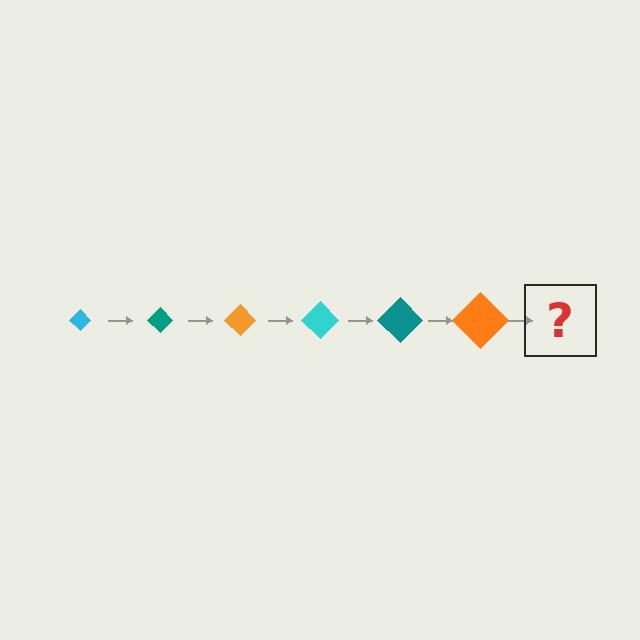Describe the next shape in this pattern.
It should be a cyan diamond, larger than the previous one.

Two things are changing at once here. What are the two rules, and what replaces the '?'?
The two rules are that the diamond grows larger each step and the color cycles through cyan, teal, and orange. The '?' should be a cyan diamond, larger than the previous one.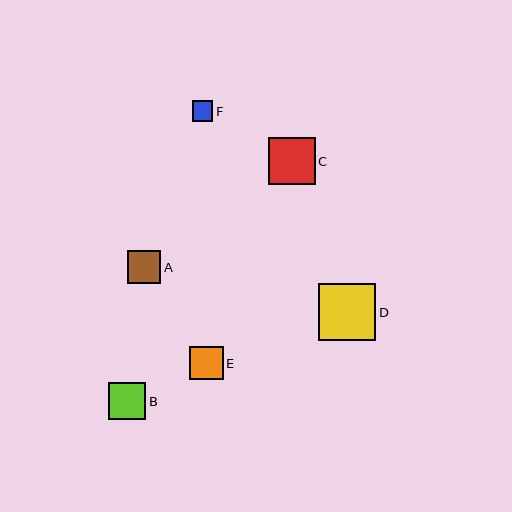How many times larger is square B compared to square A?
Square B is approximately 1.1 times the size of square A.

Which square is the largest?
Square D is the largest with a size of approximately 57 pixels.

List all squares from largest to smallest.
From largest to smallest: D, C, B, E, A, F.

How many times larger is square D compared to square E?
Square D is approximately 1.7 times the size of square E.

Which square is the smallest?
Square F is the smallest with a size of approximately 21 pixels.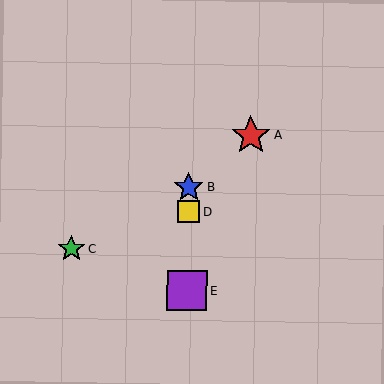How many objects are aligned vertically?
3 objects (B, D, E) are aligned vertically.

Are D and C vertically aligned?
No, D is at x≈189 and C is at x≈71.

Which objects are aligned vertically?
Objects B, D, E are aligned vertically.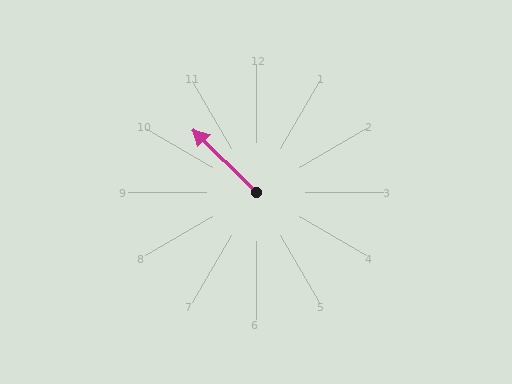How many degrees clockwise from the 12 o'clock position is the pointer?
Approximately 315 degrees.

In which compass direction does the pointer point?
Northwest.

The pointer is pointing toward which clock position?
Roughly 10 o'clock.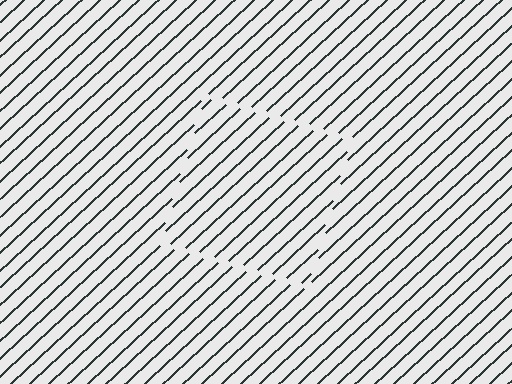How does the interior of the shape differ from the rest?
The interior of the shape contains the same grating, shifted by half a period — the contour is defined by the phase discontinuity where line-ends from the inner and outer gratings abut.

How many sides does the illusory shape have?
4 sides — the line-ends trace a square.